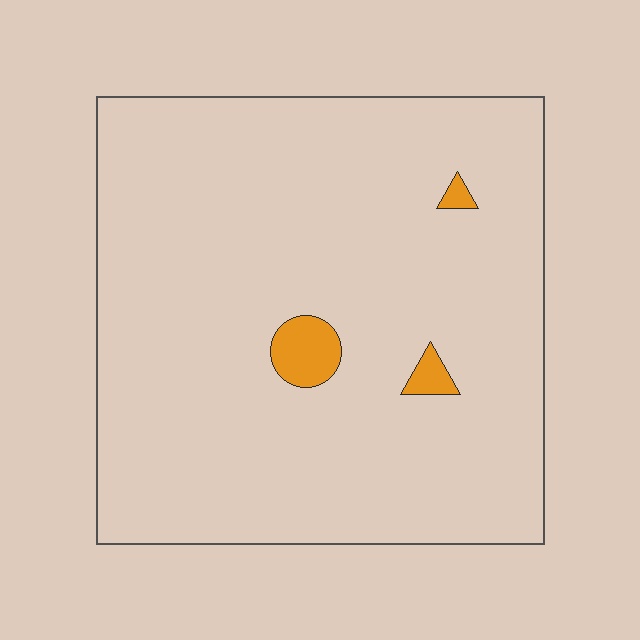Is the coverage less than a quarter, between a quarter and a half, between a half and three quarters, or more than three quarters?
Less than a quarter.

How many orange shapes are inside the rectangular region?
3.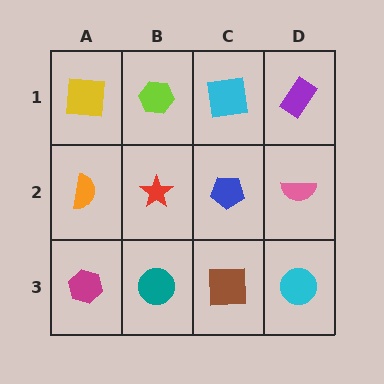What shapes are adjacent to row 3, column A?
An orange semicircle (row 2, column A), a teal circle (row 3, column B).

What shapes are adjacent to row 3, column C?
A blue pentagon (row 2, column C), a teal circle (row 3, column B), a cyan circle (row 3, column D).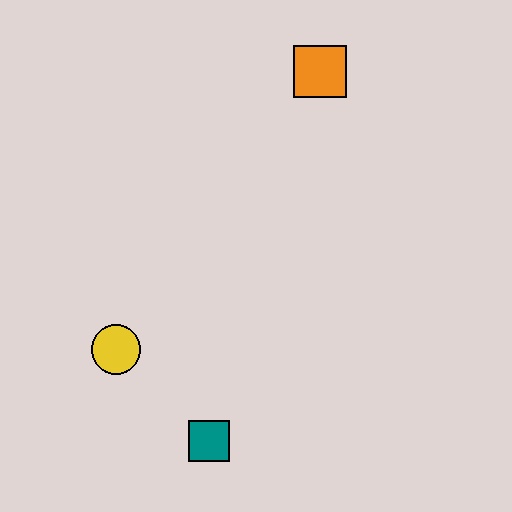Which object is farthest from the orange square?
The teal square is farthest from the orange square.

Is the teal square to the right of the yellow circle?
Yes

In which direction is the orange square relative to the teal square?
The orange square is above the teal square.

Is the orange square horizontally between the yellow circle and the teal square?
No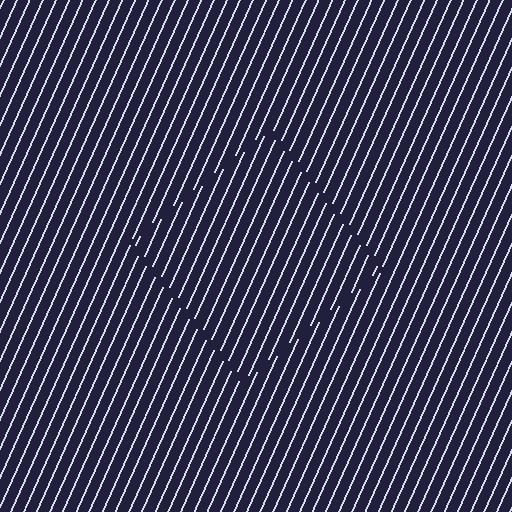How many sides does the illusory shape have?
4 sides — the line-ends trace a square.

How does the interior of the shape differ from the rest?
The interior of the shape contains the same grating, shifted by half a period — the contour is defined by the phase discontinuity where line-ends from the inner and outer gratings abut.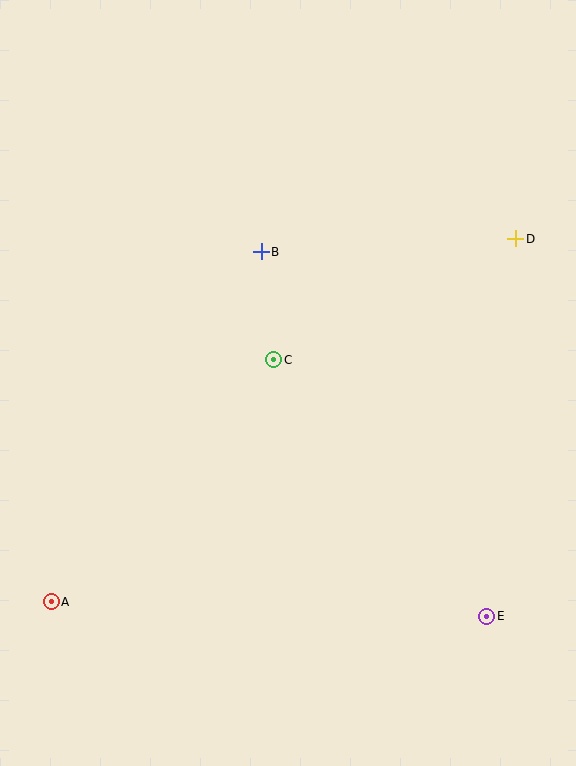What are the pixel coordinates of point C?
Point C is at (274, 360).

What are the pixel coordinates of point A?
Point A is at (51, 602).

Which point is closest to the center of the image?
Point C at (274, 360) is closest to the center.